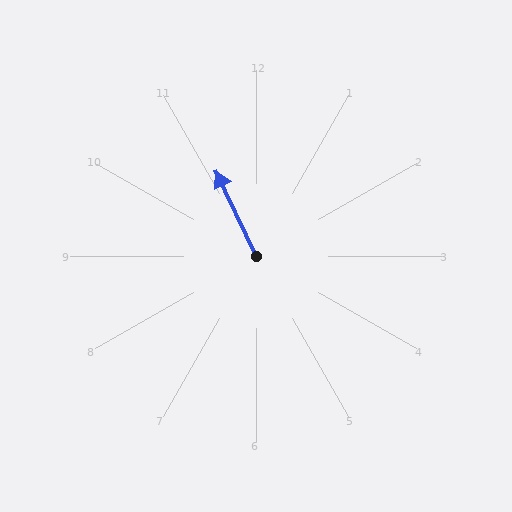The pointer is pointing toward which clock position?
Roughly 11 o'clock.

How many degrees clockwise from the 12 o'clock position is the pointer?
Approximately 335 degrees.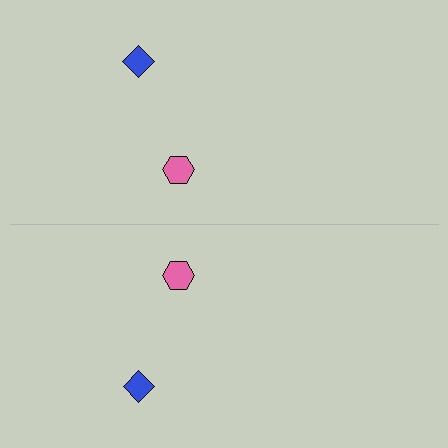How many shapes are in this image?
There are 4 shapes in this image.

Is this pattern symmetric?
Yes, this pattern has bilateral (reflection) symmetry.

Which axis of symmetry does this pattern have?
The pattern has a horizontal axis of symmetry running through the center of the image.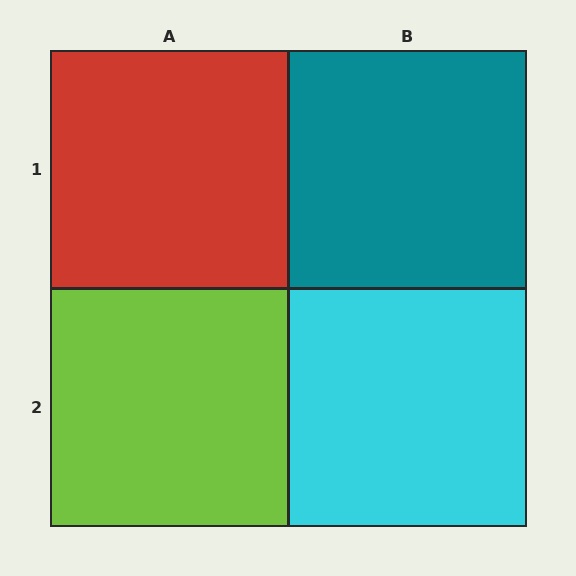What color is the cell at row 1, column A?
Red.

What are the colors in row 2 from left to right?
Lime, cyan.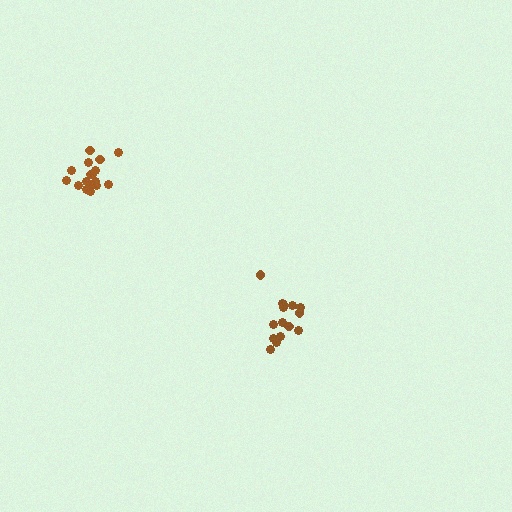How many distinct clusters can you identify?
There are 2 distinct clusters.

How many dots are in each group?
Group 1: 15 dots, Group 2: 17 dots (32 total).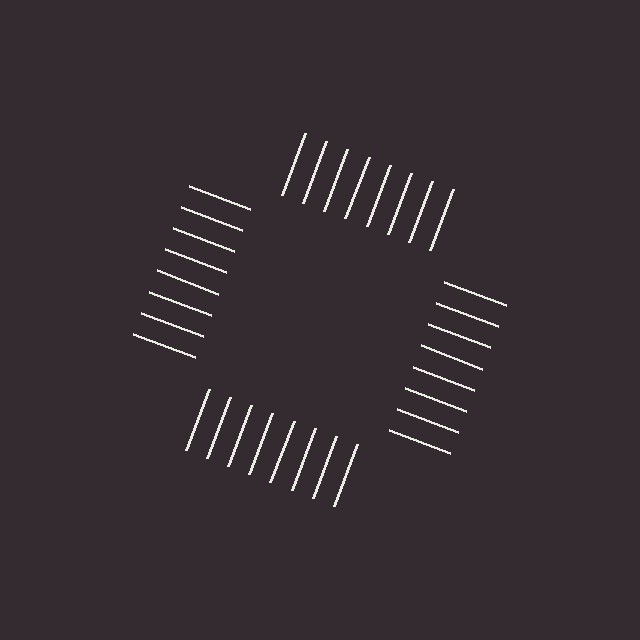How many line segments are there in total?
32 — 8 along each of the 4 edges.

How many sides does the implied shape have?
4 sides — the line-ends trace a square.